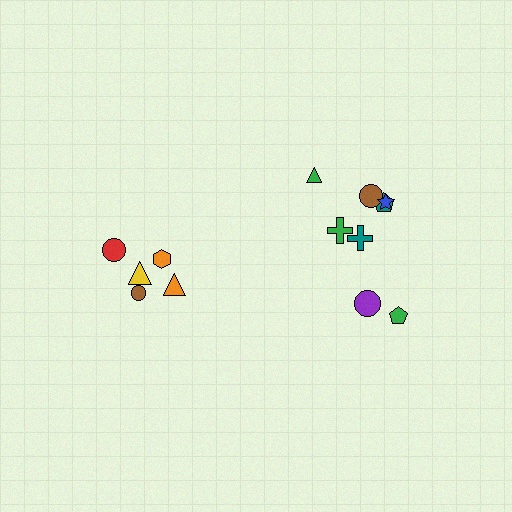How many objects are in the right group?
There are 8 objects.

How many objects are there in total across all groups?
There are 13 objects.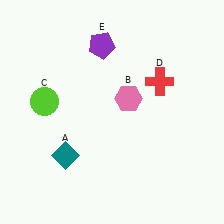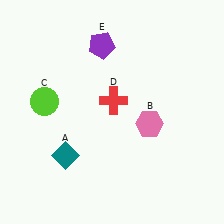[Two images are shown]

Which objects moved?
The objects that moved are: the pink hexagon (B), the red cross (D).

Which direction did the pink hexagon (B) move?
The pink hexagon (B) moved down.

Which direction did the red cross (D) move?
The red cross (D) moved left.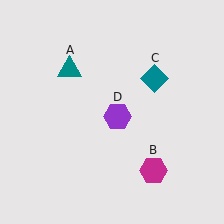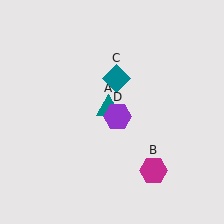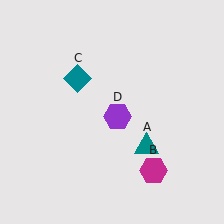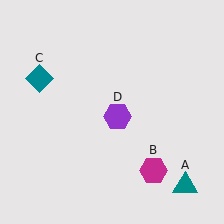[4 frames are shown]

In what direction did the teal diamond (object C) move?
The teal diamond (object C) moved left.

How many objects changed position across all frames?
2 objects changed position: teal triangle (object A), teal diamond (object C).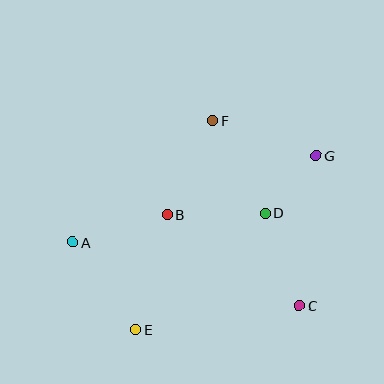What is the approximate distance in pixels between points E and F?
The distance between E and F is approximately 222 pixels.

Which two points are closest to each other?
Points D and G are closest to each other.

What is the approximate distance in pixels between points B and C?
The distance between B and C is approximately 161 pixels.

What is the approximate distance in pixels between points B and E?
The distance between B and E is approximately 120 pixels.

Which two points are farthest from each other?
Points A and G are farthest from each other.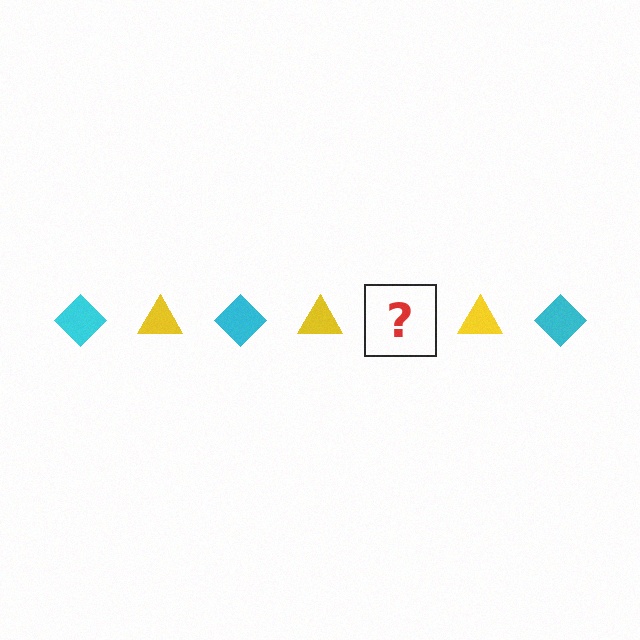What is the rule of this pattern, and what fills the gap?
The rule is that the pattern alternates between cyan diamond and yellow triangle. The gap should be filled with a cyan diamond.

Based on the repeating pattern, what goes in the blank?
The blank should be a cyan diamond.